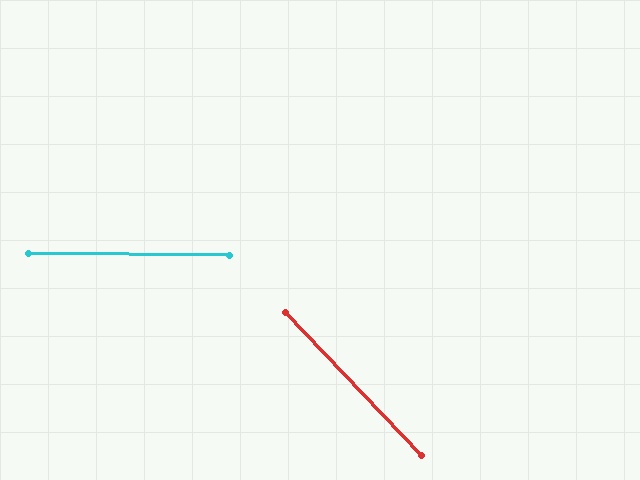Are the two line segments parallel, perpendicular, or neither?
Neither parallel nor perpendicular — they differ by about 46°.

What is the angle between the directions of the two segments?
Approximately 46 degrees.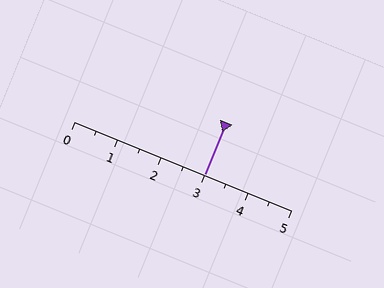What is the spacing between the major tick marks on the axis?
The major ticks are spaced 1 apart.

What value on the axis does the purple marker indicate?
The marker indicates approximately 3.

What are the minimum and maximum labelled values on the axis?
The axis runs from 0 to 5.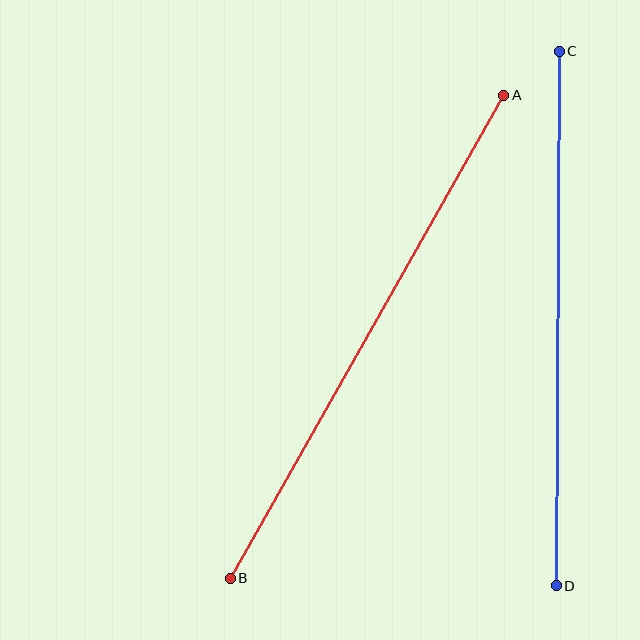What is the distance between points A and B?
The distance is approximately 555 pixels.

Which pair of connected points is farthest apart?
Points A and B are farthest apart.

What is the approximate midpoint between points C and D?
The midpoint is at approximately (558, 319) pixels.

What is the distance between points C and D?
The distance is approximately 534 pixels.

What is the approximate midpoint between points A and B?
The midpoint is at approximately (367, 337) pixels.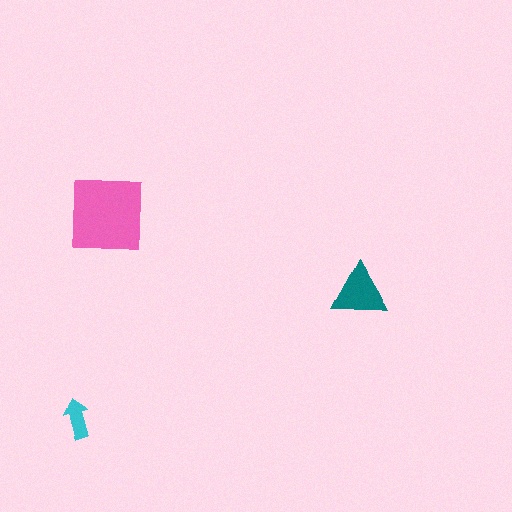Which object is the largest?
The pink square.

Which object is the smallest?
The cyan arrow.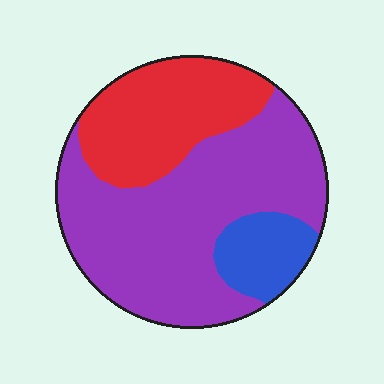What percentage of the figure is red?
Red covers 29% of the figure.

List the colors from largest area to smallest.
From largest to smallest: purple, red, blue.